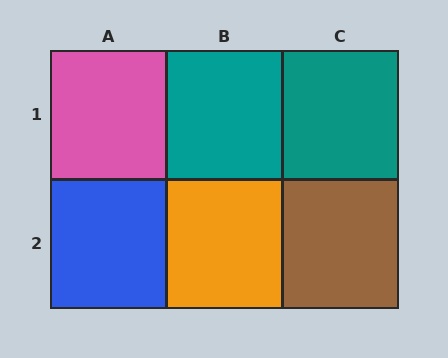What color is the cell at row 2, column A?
Blue.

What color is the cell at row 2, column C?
Brown.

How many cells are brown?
1 cell is brown.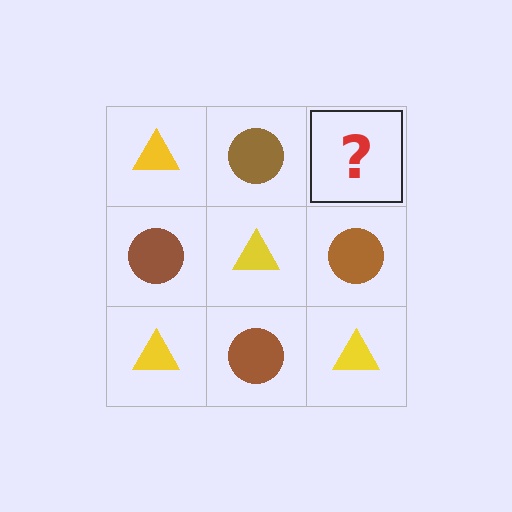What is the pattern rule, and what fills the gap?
The rule is that it alternates yellow triangle and brown circle in a checkerboard pattern. The gap should be filled with a yellow triangle.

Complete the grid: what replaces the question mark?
The question mark should be replaced with a yellow triangle.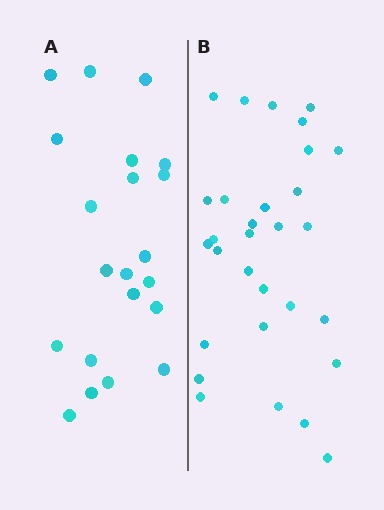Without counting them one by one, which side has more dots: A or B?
Region B (the right region) has more dots.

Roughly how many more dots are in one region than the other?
Region B has roughly 8 or so more dots than region A.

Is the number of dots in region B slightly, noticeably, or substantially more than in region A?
Region B has noticeably more, but not dramatically so. The ratio is roughly 1.4 to 1.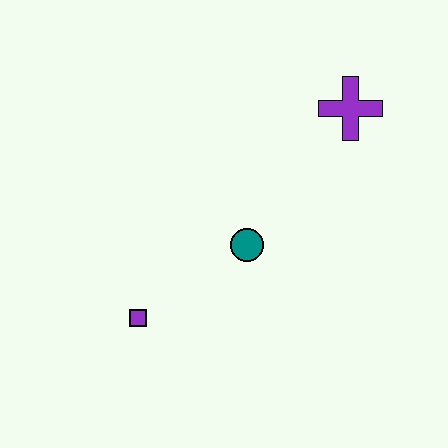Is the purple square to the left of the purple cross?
Yes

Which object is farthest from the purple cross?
The purple square is farthest from the purple cross.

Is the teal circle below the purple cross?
Yes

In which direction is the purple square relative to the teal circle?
The purple square is to the left of the teal circle.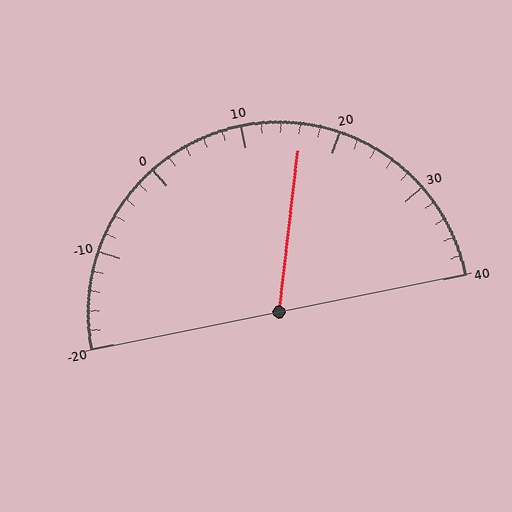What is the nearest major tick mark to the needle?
The nearest major tick mark is 20.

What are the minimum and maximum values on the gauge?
The gauge ranges from -20 to 40.